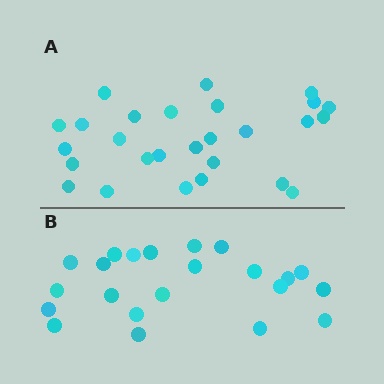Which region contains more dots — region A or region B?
Region A (the top region) has more dots.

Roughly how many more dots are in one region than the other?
Region A has about 5 more dots than region B.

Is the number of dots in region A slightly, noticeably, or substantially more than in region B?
Region A has only slightly more — the two regions are fairly close. The ratio is roughly 1.2 to 1.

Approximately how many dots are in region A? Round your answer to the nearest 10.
About 30 dots. (The exact count is 27, which rounds to 30.)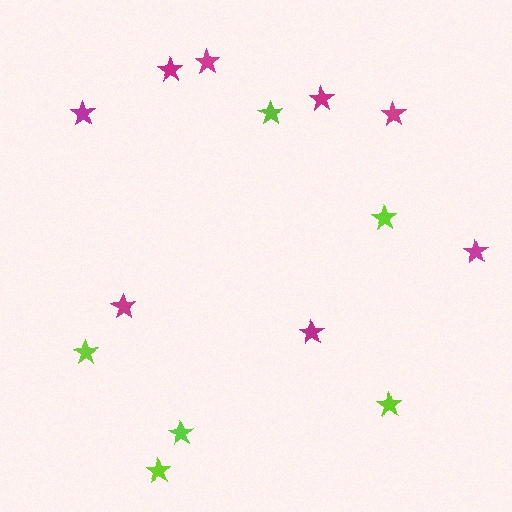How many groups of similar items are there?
There are 2 groups: one group of magenta stars (8) and one group of lime stars (6).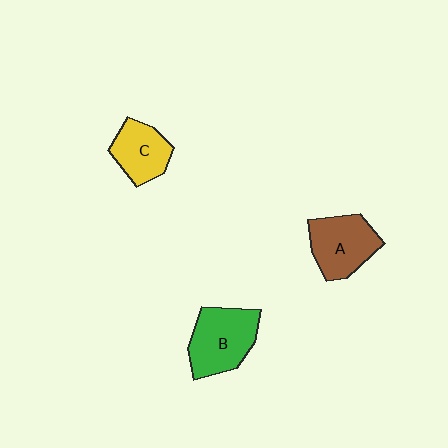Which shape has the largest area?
Shape B (green).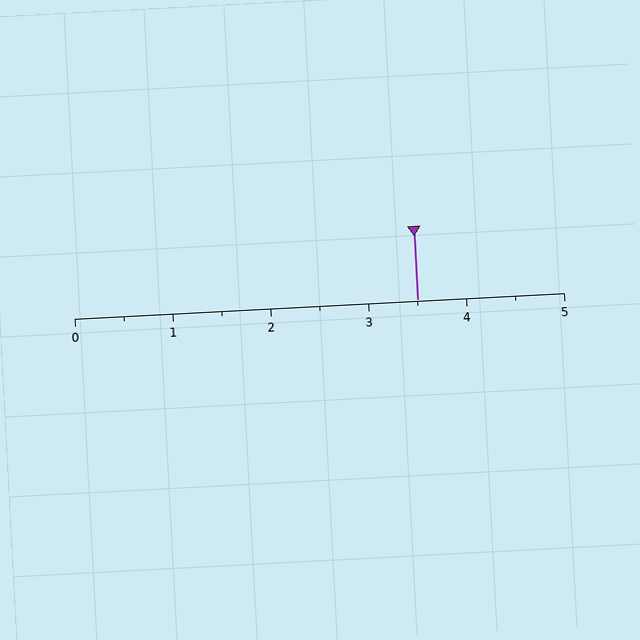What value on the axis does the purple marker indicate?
The marker indicates approximately 3.5.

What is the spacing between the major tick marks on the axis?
The major ticks are spaced 1 apart.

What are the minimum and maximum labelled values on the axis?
The axis runs from 0 to 5.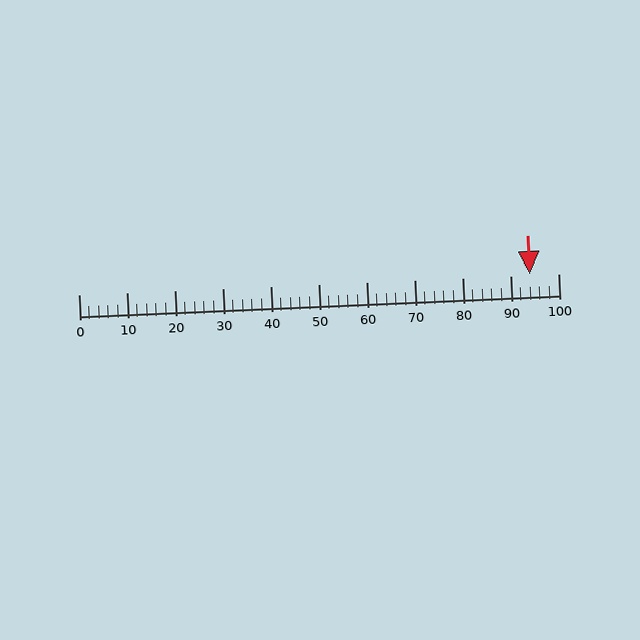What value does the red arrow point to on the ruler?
The red arrow points to approximately 94.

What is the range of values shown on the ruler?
The ruler shows values from 0 to 100.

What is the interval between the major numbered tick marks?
The major tick marks are spaced 10 units apart.